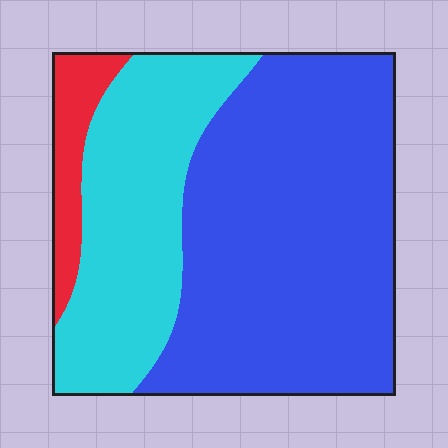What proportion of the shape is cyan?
Cyan covers around 30% of the shape.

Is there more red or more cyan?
Cyan.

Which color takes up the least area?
Red, at roughly 10%.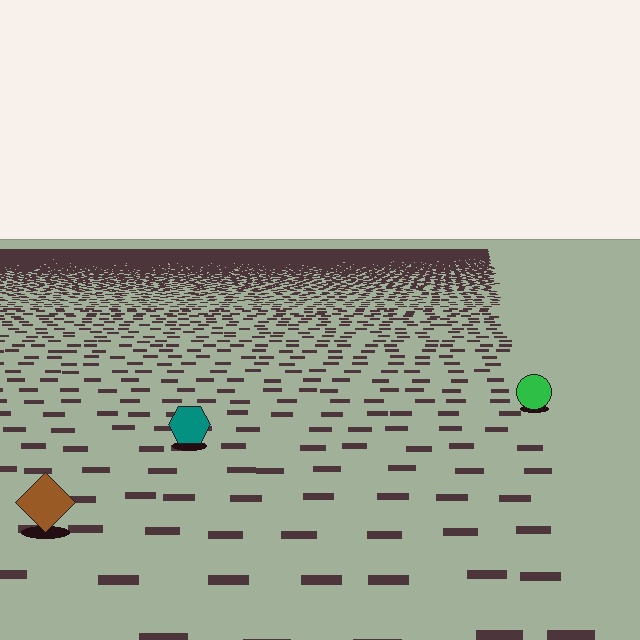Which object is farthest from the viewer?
The green circle is farthest from the viewer. It appears smaller and the ground texture around it is denser.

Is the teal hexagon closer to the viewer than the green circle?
Yes. The teal hexagon is closer — you can tell from the texture gradient: the ground texture is coarser near it.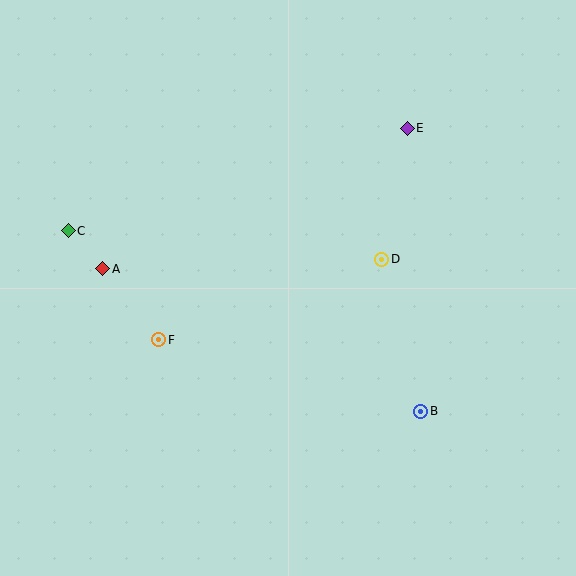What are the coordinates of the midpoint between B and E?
The midpoint between B and E is at (414, 270).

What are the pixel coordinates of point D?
Point D is at (382, 259).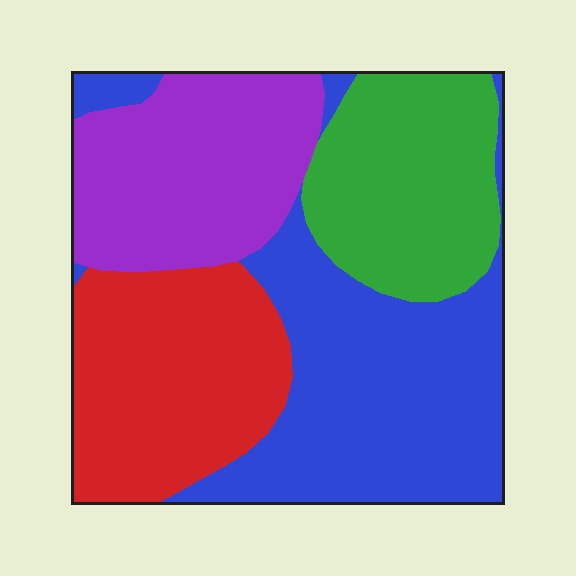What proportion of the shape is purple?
Purple covers about 20% of the shape.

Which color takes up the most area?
Blue, at roughly 35%.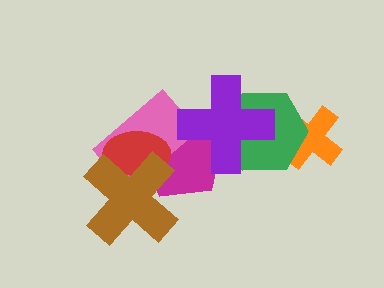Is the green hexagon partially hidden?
Yes, it is partially covered by another shape.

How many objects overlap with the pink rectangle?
4 objects overlap with the pink rectangle.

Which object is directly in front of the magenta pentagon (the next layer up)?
The pink rectangle is directly in front of the magenta pentagon.